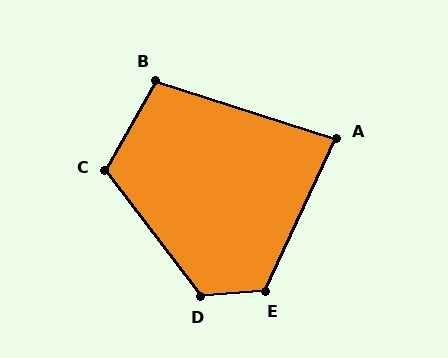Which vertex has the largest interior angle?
D, at approximately 123 degrees.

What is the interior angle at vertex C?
Approximately 113 degrees (obtuse).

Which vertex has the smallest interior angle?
A, at approximately 83 degrees.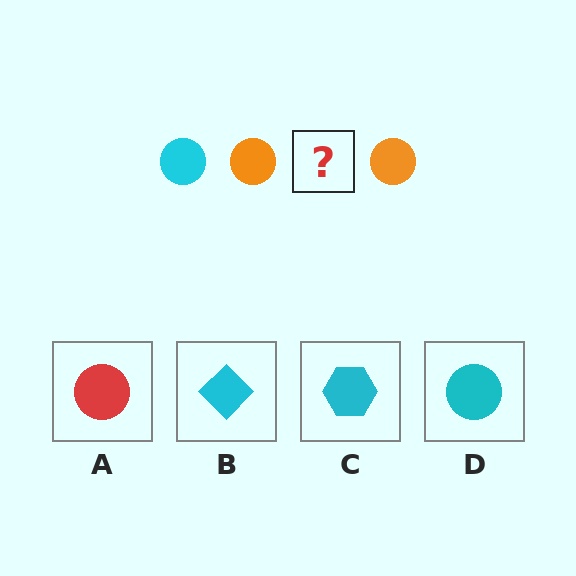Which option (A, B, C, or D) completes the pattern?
D.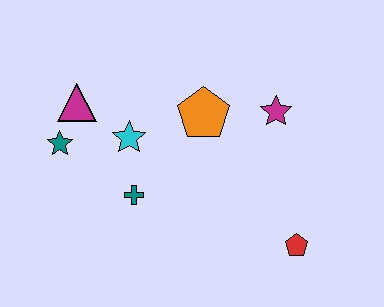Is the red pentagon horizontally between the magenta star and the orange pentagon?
No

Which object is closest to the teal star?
The magenta triangle is closest to the teal star.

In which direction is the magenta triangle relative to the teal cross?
The magenta triangle is above the teal cross.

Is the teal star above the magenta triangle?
No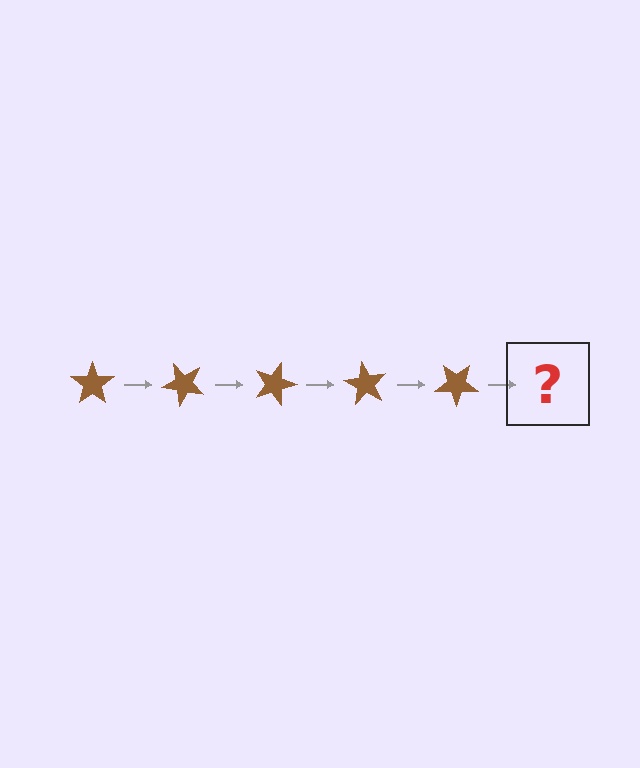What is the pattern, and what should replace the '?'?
The pattern is that the star rotates 45 degrees each step. The '?' should be a brown star rotated 225 degrees.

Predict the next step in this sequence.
The next step is a brown star rotated 225 degrees.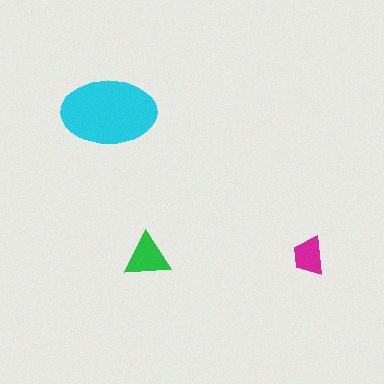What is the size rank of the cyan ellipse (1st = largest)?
1st.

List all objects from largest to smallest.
The cyan ellipse, the green triangle, the magenta trapezoid.